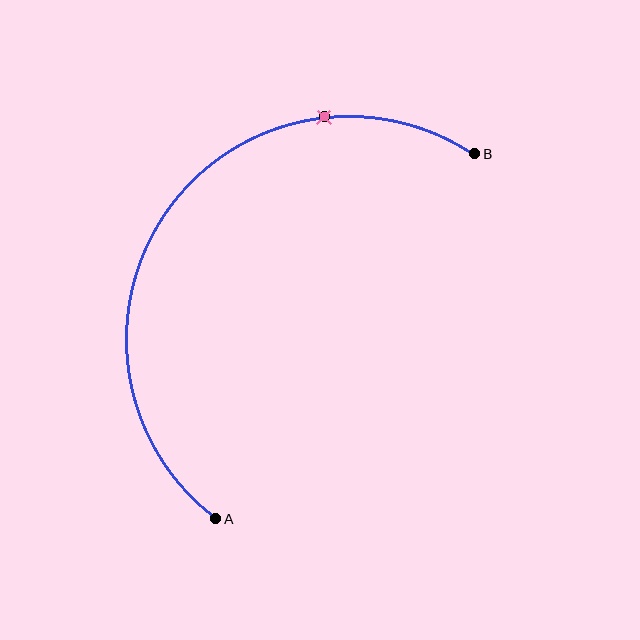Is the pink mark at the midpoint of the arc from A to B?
No. The pink mark lies on the arc but is closer to endpoint B. The arc midpoint would be at the point on the curve equidistant along the arc from both A and B.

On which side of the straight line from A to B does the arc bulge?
The arc bulges above and to the left of the straight line connecting A and B.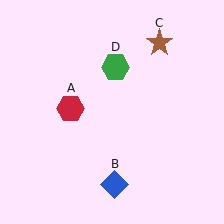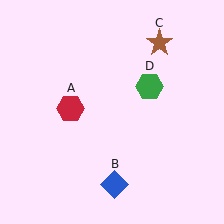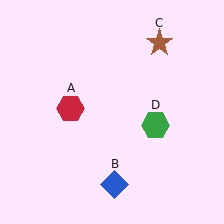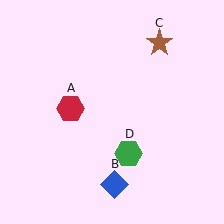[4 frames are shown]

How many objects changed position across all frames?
1 object changed position: green hexagon (object D).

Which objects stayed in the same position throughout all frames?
Red hexagon (object A) and blue diamond (object B) and brown star (object C) remained stationary.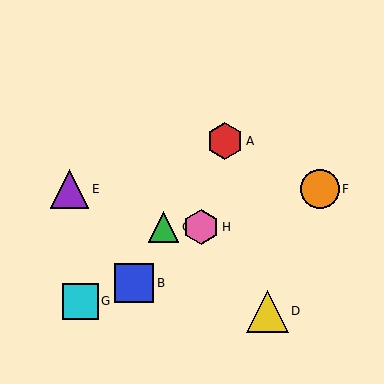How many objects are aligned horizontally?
2 objects (C, H) are aligned horizontally.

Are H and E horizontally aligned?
No, H is at y≈227 and E is at y≈189.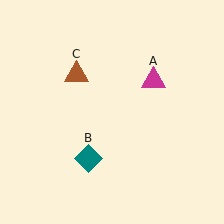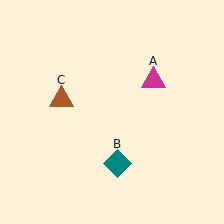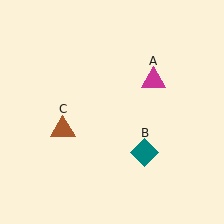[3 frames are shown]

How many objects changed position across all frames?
2 objects changed position: teal diamond (object B), brown triangle (object C).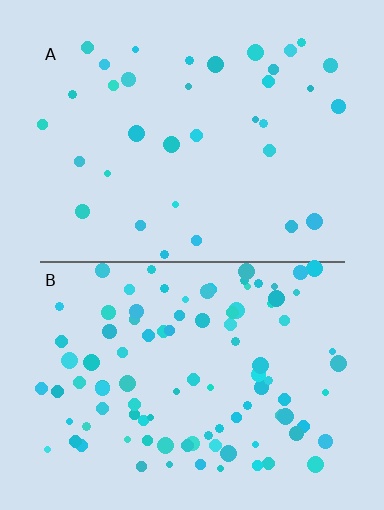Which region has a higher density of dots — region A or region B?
B (the bottom).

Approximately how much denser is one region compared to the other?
Approximately 2.9× — region B over region A.